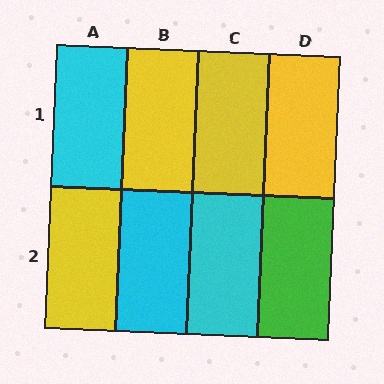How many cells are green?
1 cell is green.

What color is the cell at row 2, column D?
Green.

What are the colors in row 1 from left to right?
Cyan, yellow, yellow, yellow.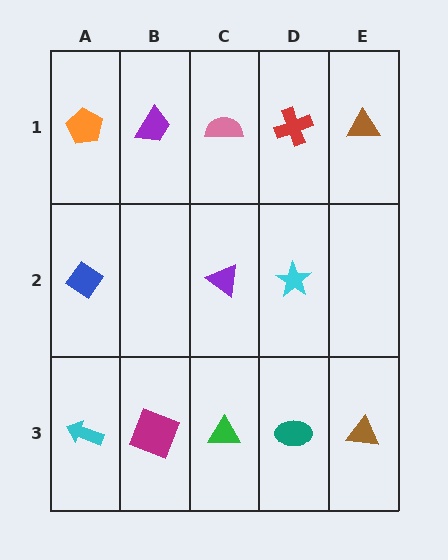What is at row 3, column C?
A green triangle.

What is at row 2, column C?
A purple triangle.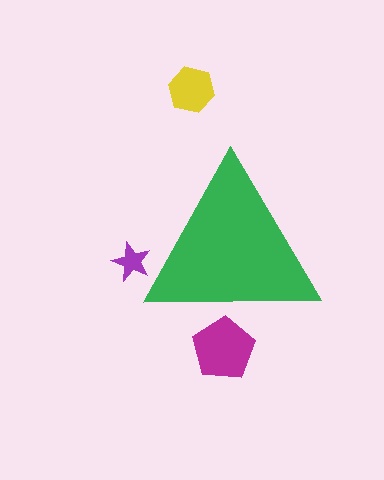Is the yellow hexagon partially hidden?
No, the yellow hexagon is fully visible.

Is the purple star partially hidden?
Yes, the purple star is partially hidden behind the green triangle.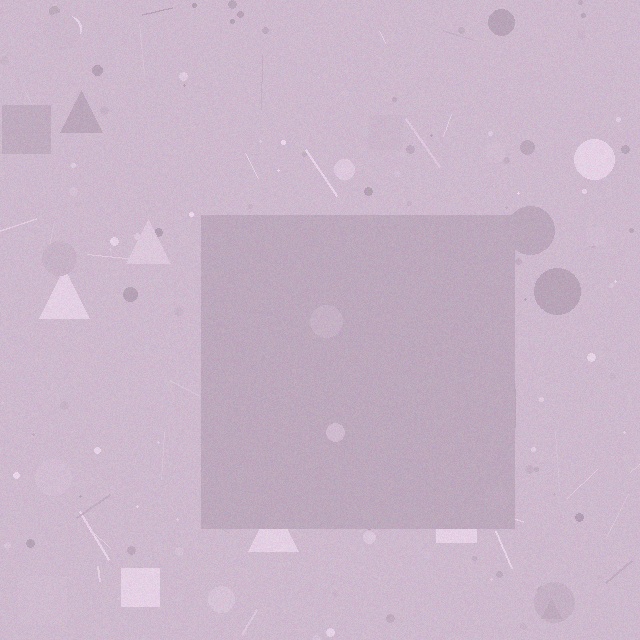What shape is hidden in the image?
A square is hidden in the image.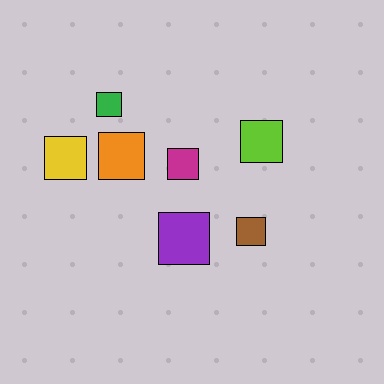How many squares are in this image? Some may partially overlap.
There are 7 squares.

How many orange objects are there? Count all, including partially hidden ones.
There is 1 orange object.